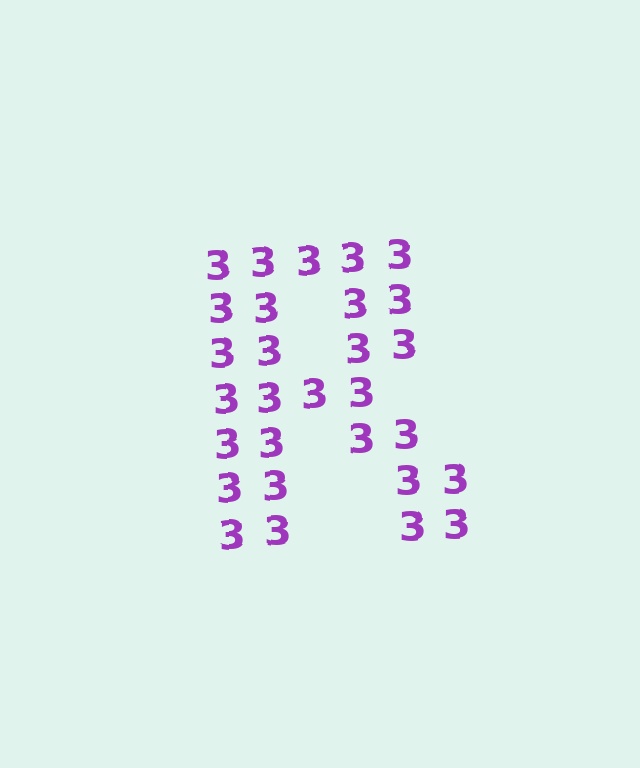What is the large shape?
The large shape is the letter R.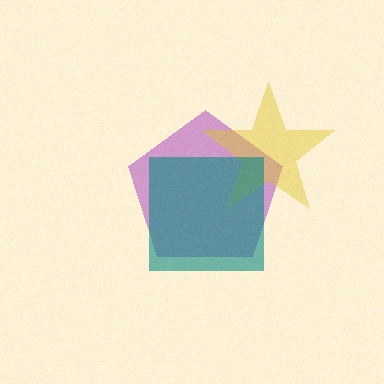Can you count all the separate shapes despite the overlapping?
Yes, there are 3 separate shapes.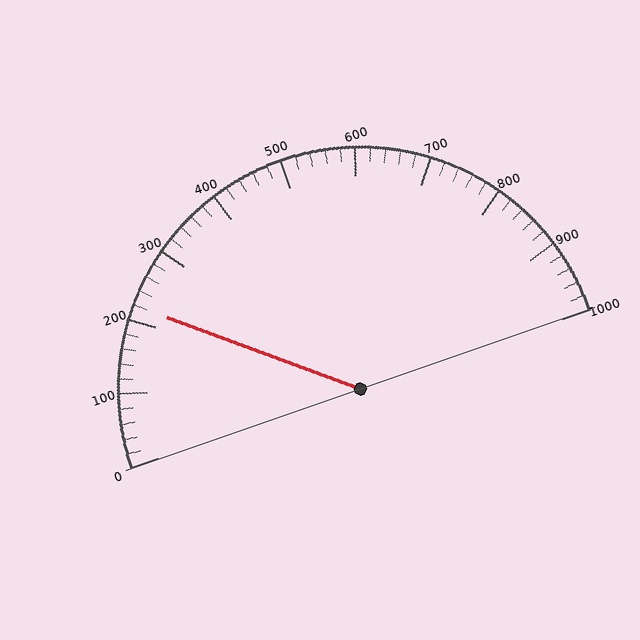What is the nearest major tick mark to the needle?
The nearest major tick mark is 200.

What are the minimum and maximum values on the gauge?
The gauge ranges from 0 to 1000.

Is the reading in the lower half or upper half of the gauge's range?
The reading is in the lower half of the range (0 to 1000).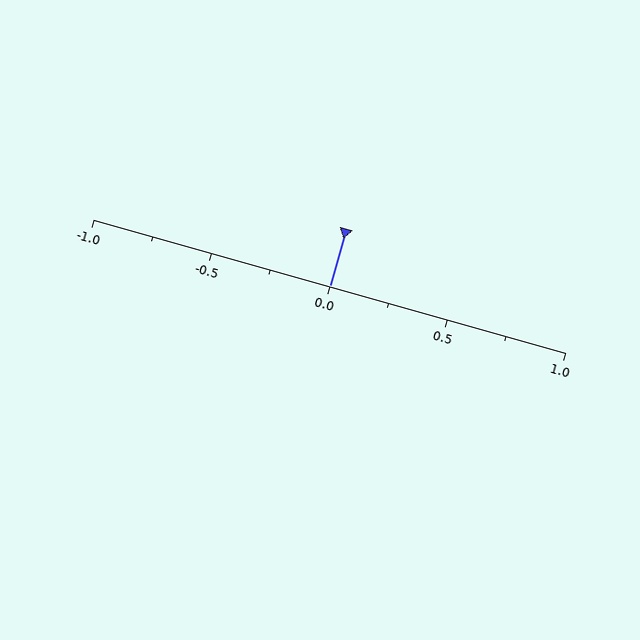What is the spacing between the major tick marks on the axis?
The major ticks are spaced 0.5 apart.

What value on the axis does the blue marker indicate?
The marker indicates approximately 0.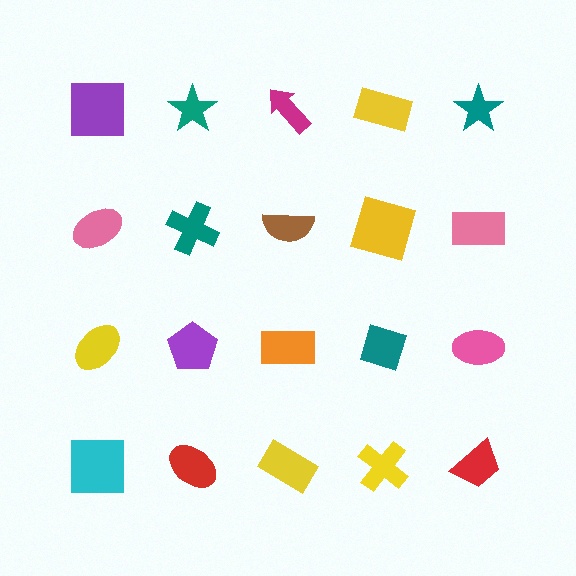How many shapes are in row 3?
5 shapes.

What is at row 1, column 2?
A teal star.